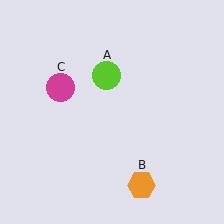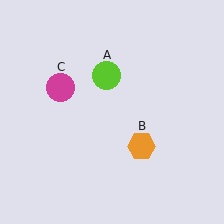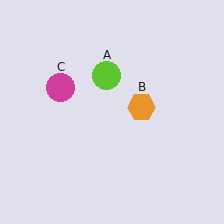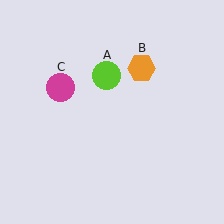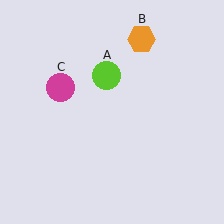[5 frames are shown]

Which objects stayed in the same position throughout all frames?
Lime circle (object A) and magenta circle (object C) remained stationary.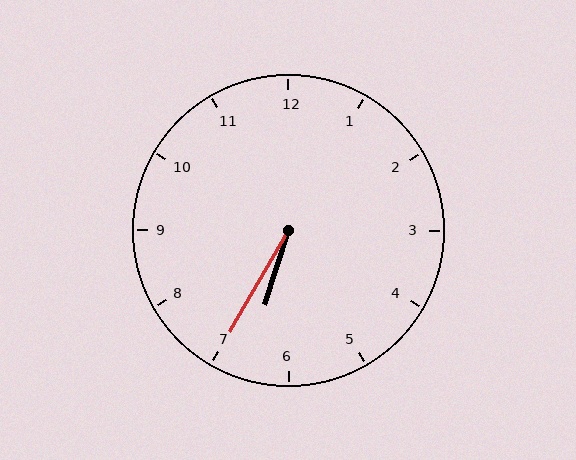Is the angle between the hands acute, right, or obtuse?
It is acute.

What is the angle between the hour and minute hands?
Approximately 12 degrees.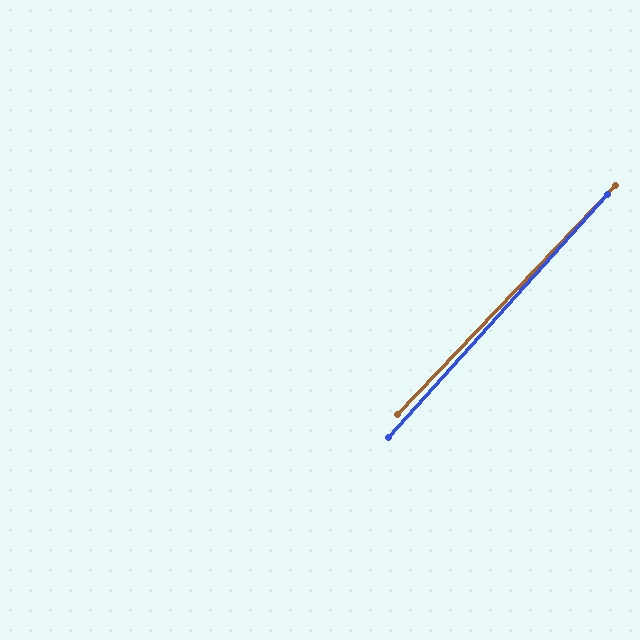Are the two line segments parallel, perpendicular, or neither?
Parallel — their directions differ by only 1.6°.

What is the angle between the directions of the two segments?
Approximately 2 degrees.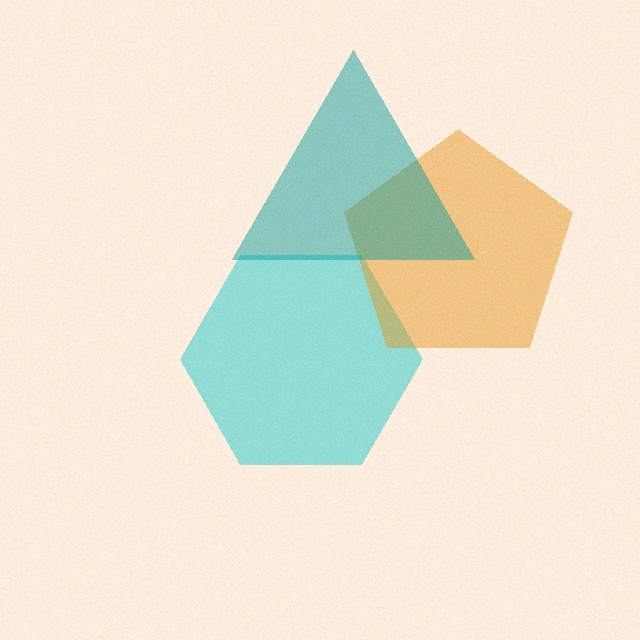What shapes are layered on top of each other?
The layered shapes are: a cyan hexagon, an orange pentagon, a teal triangle.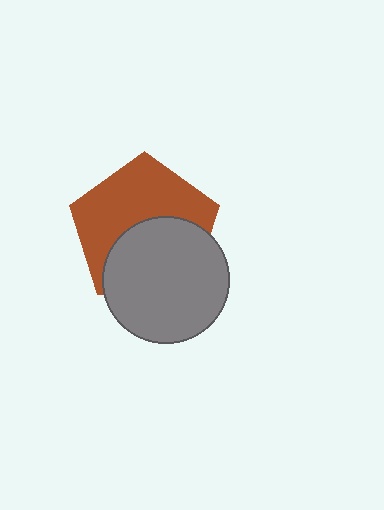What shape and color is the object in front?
The object in front is a gray circle.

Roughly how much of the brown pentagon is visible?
About half of it is visible (roughly 54%).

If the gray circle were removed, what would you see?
You would see the complete brown pentagon.